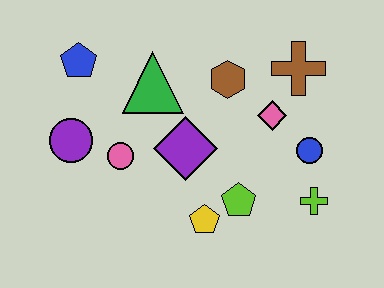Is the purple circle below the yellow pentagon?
No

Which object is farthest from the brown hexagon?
The purple circle is farthest from the brown hexagon.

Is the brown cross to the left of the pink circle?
No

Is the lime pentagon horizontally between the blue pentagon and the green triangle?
No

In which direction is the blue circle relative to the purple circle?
The blue circle is to the right of the purple circle.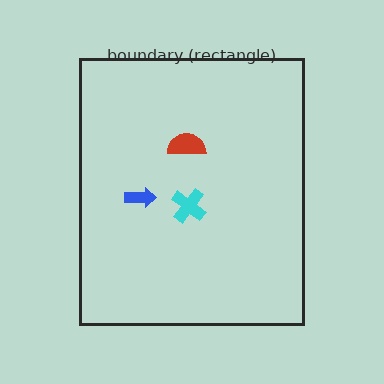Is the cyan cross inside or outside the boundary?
Inside.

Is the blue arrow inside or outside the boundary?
Inside.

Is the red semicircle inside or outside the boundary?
Inside.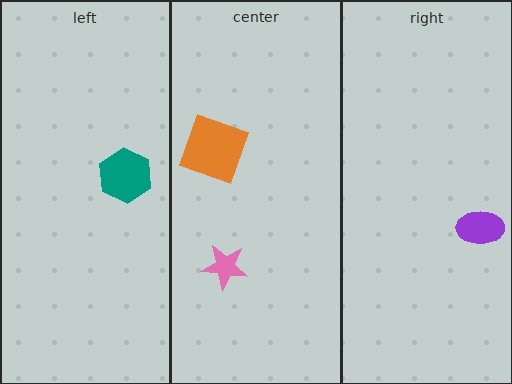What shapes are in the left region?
The teal hexagon.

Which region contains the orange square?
The center region.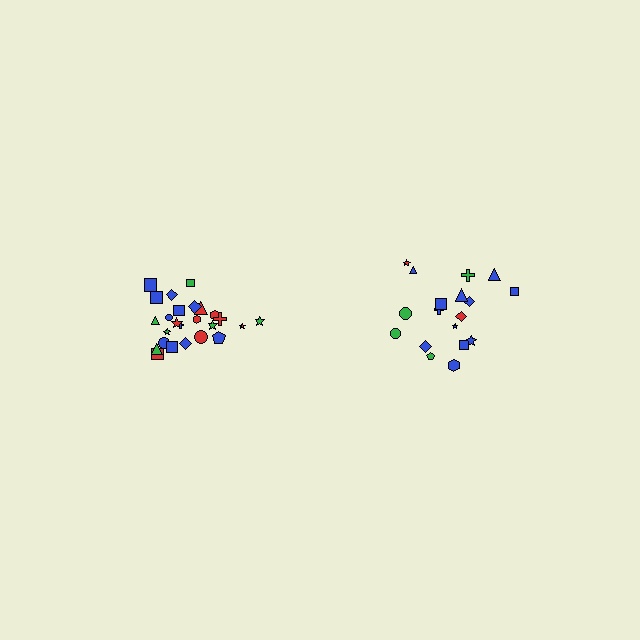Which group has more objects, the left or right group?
The left group.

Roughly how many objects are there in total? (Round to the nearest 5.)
Roughly 45 objects in total.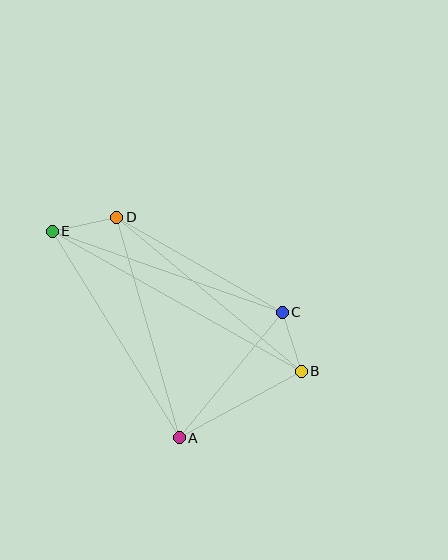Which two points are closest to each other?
Points B and C are closest to each other.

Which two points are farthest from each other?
Points B and E are farthest from each other.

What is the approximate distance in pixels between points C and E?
The distance between C and E is approximately 243 pixels.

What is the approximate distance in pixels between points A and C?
The distance between A and C is approximately 162 pixels.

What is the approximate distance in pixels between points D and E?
The distance between D and E is approximately 66 pixels.